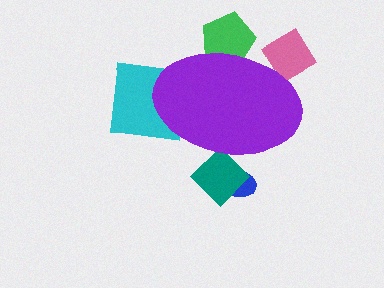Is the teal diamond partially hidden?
Yes, the teal diamond is partially hidden behind the purple ellipse.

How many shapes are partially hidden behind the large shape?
5 shapes are partially hidden.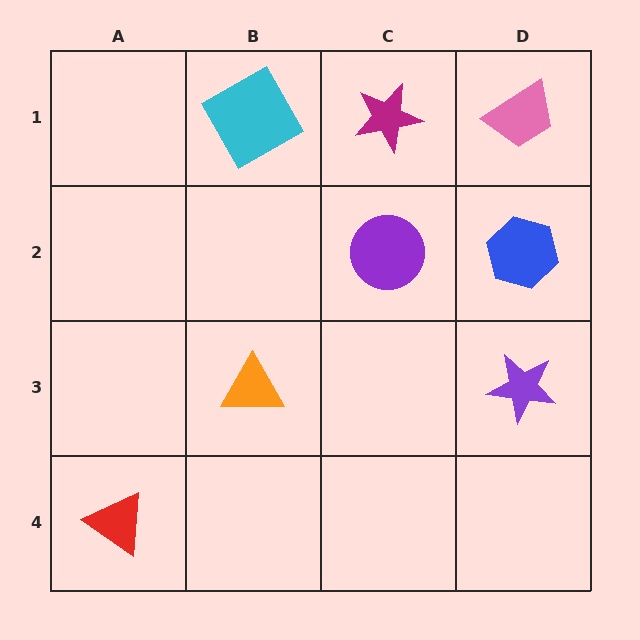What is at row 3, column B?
An orange triangle.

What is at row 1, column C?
A magenta star.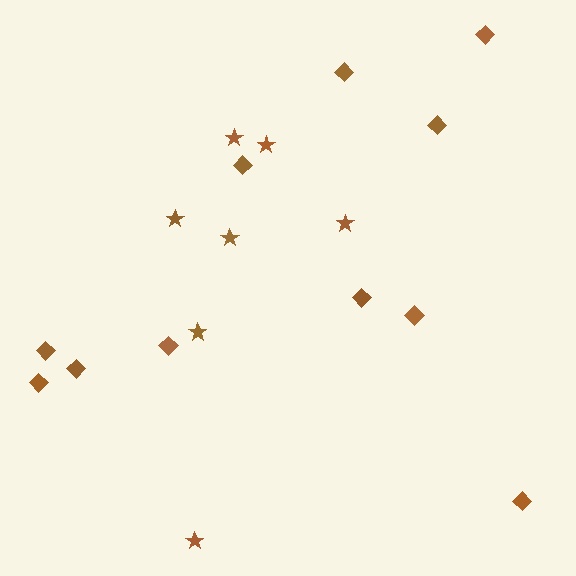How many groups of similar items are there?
There are 2 groups: one group of diamonds (11) and one group of stars (7).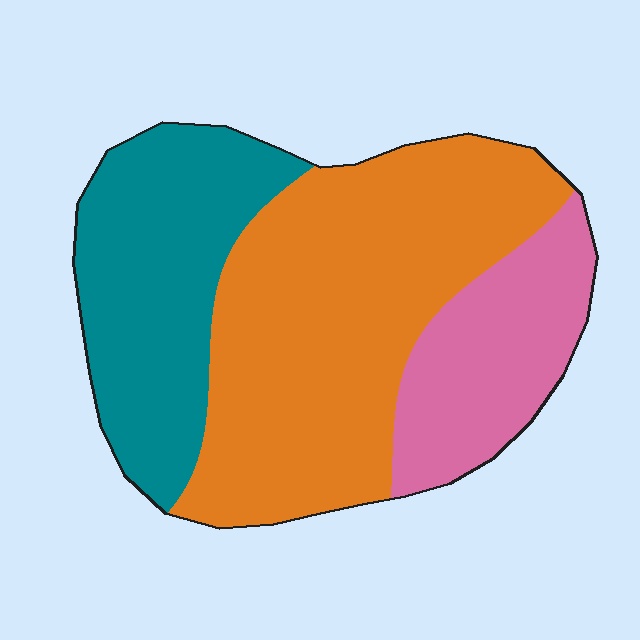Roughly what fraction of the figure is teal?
Teal takes up about one third (1/3) of the figure.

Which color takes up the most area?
Orange, at roughly 50%.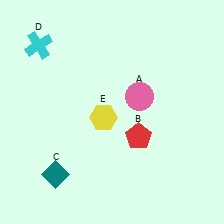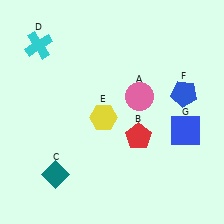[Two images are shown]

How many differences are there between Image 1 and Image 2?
There are 2 differences between the two images.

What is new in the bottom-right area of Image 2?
A blue square (G) was added in the bottom-right area of Image 2.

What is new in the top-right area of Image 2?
A blue pentagon (F) was added in the top-right area of Image 2.